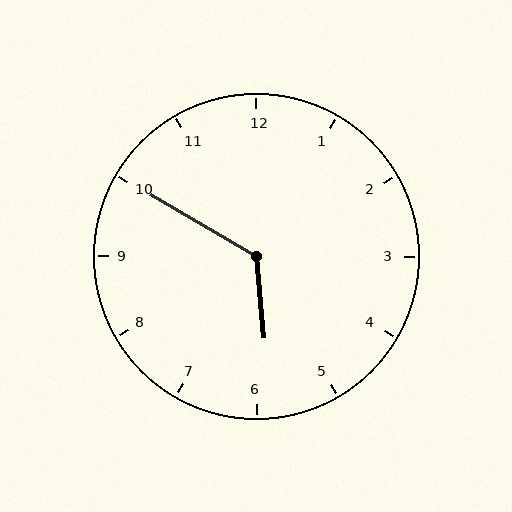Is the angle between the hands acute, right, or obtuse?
It is obtuse.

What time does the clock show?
5:50.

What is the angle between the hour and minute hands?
Approximately 125 degrees.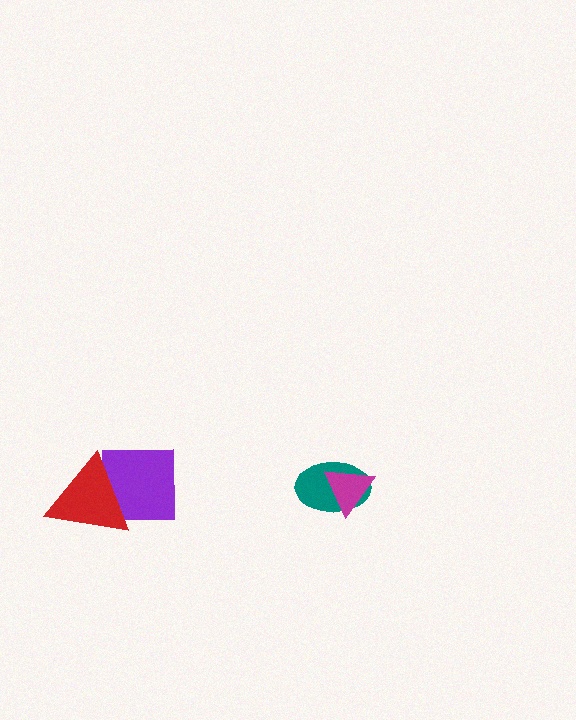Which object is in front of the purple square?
The red triangle is in front of the purple square.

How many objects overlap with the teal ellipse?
1 object overlaps with the teal ellipse.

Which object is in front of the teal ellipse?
The magenta triangle is in front of the teal ellipse.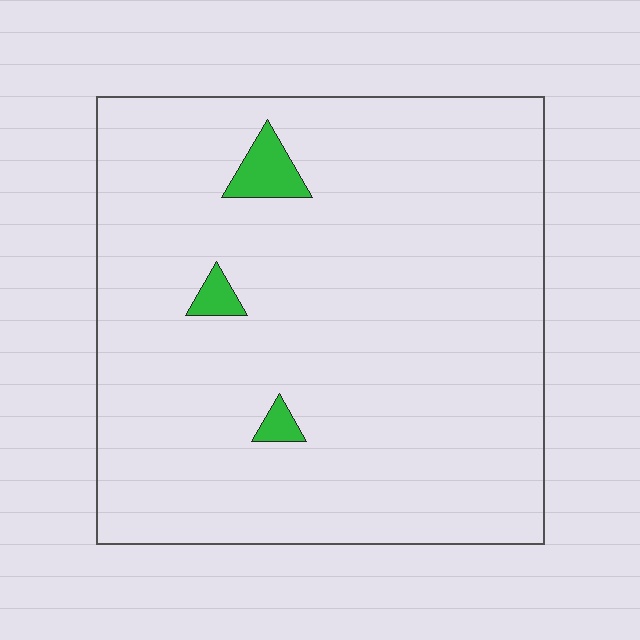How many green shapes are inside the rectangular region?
3.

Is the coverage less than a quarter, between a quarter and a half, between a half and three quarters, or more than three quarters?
Less than a quarter.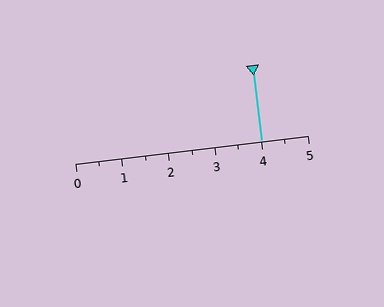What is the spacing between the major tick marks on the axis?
The major ticks are spaced 1 apart.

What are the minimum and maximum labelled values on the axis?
The axis runs from 0 to 5.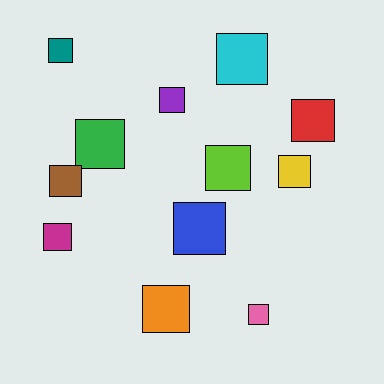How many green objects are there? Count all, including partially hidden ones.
There is 1 green object.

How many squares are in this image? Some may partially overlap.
There are 12 squares.